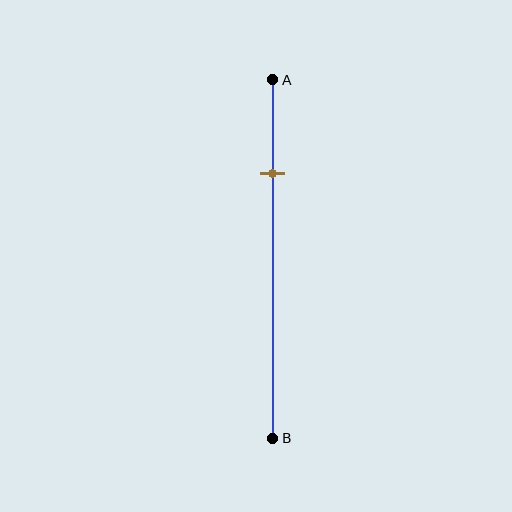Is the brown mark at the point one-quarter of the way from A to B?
Yes, the mark is approximately at the one-quarter point.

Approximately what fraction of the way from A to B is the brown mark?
The brown mark is approximately 25% of the way from A to B.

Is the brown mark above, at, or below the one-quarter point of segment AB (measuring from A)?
The brown mark is approximately at the one-quarter point of segment AB.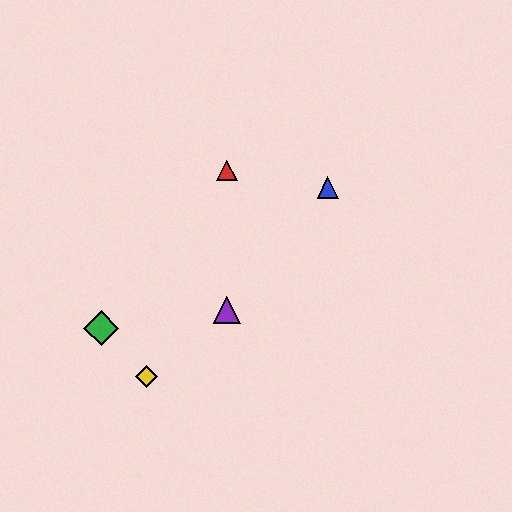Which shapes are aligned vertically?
The red triangle, the purple triangle are aligned vertically.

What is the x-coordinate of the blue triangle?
The blue triangle is at x≈328.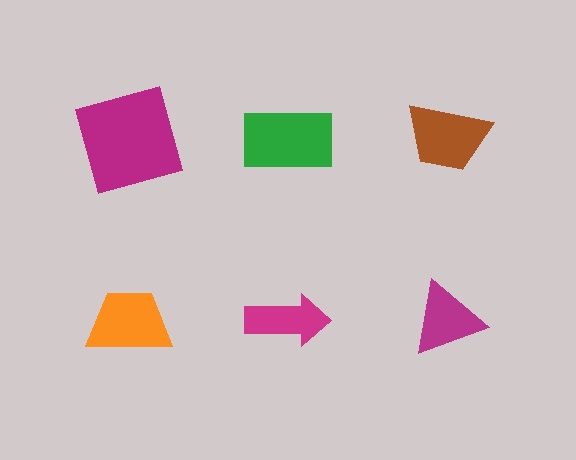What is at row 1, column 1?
A magenta square.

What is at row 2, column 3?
A magenta triangle.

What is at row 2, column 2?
A magenta arrow.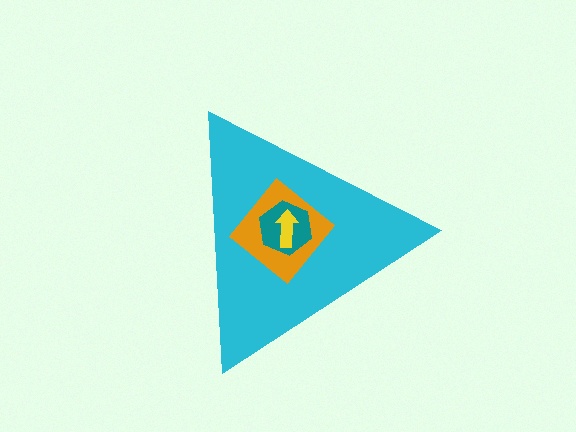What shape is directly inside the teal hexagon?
The yellow arrow.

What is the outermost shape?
The cyan triangle.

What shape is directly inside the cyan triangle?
The orange diamond.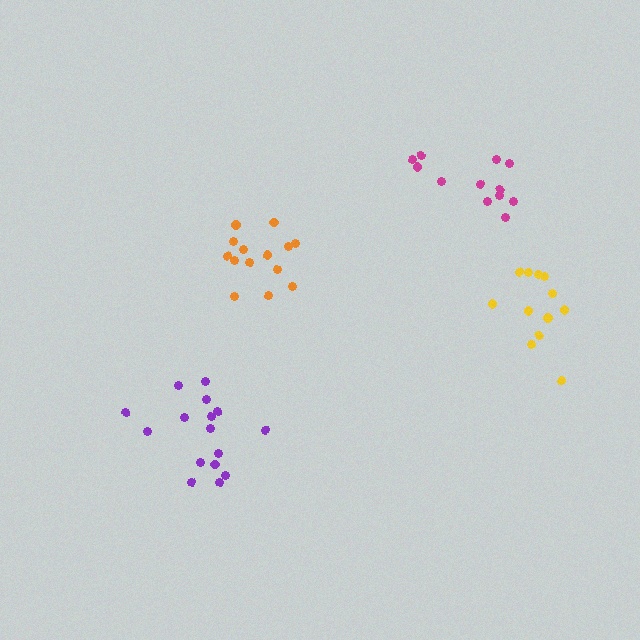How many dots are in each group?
Group 1: 14 dots, Group 2: 16 dots, Group 3: 12 dots, Group 4: 12 dots (54 total).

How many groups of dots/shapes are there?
There are 4 groups.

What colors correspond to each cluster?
The clusters are colored: orange, purple, yellow, magenta.